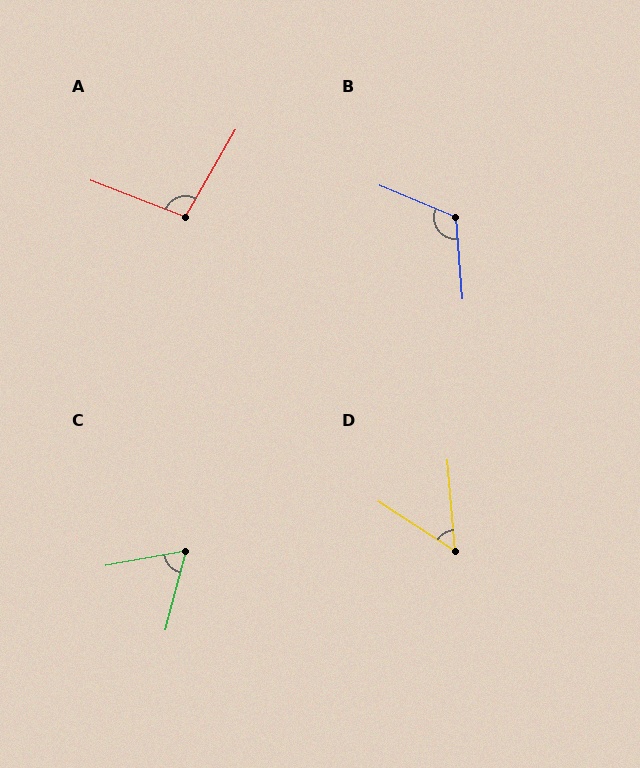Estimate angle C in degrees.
Approximately 65 degrees.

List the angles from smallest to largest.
D (53°), C (65°), A (99°), B (117°).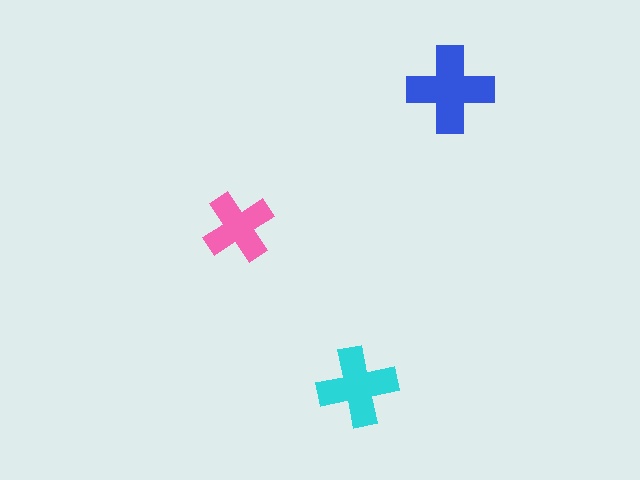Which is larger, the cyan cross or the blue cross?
The blue one.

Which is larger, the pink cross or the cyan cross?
The cyan one.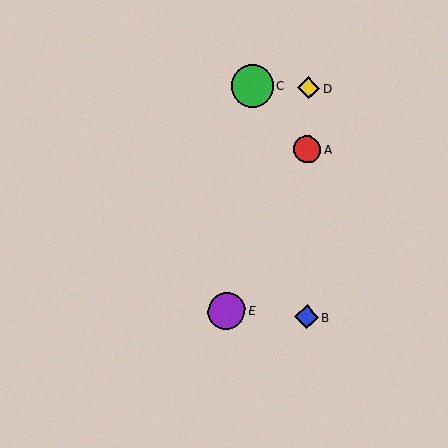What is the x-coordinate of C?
Object C is at x≈252.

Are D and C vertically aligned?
No, D is at x≈308 and C is at x≈252.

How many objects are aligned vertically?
3 objects (A, B, D) are aligned vertically.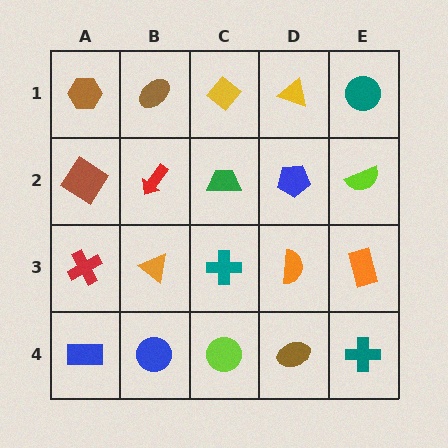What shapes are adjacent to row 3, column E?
A lime semicircle (row 2, column E), a teal cross (row 4, column E), an orange semicircle (row 3, column D).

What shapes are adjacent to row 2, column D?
A yellow triangle (row 1, column D), an orange semicircle (row 3, column D), a green trapezoid (row 2, column C), a lime semicircle (row 2, column E).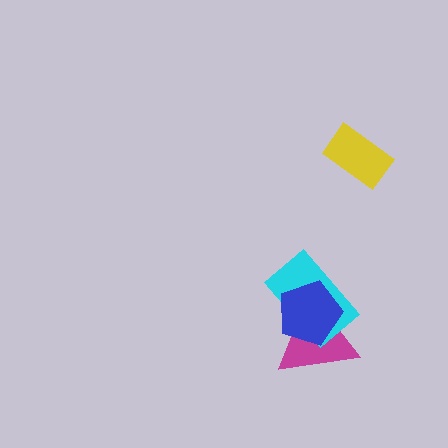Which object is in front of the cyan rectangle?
The blue pentagon is in front of the cyan rectangle.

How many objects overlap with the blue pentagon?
2 objects overlap with the blue pentagon.